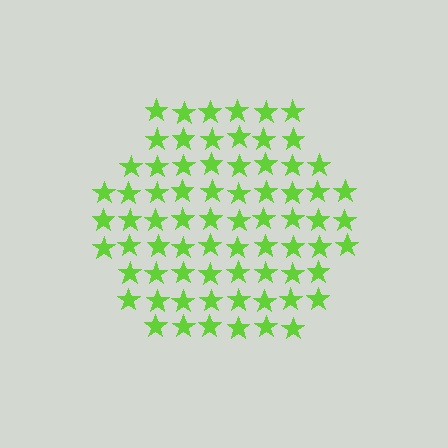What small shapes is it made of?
It is made of small stars.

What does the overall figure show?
The overall figure shows a hexagon.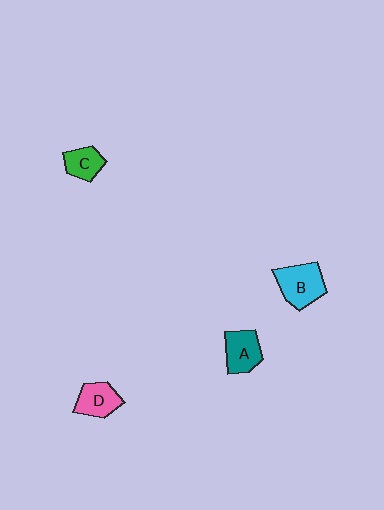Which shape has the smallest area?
Shape C (green).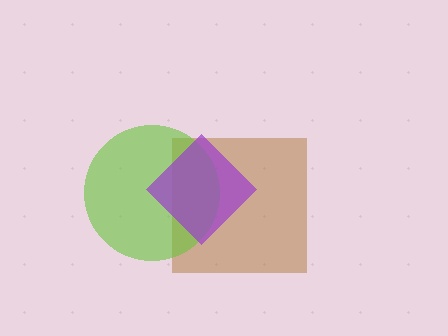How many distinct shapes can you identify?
There are 3 distinct shapes: a brown square, a lime circle, a purple diamond.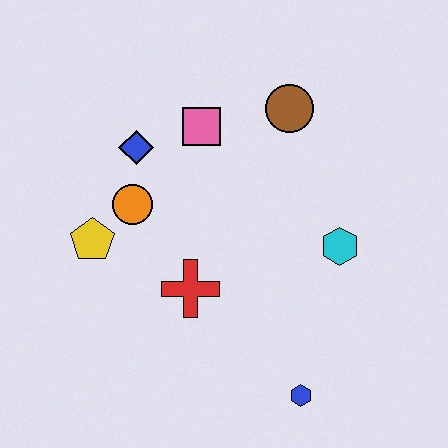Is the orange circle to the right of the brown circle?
No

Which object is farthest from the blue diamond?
The blue hexagon is farthest from the blue diamond.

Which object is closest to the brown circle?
The pink square is closest to the brown circle.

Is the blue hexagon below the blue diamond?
Yes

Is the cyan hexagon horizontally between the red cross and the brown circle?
No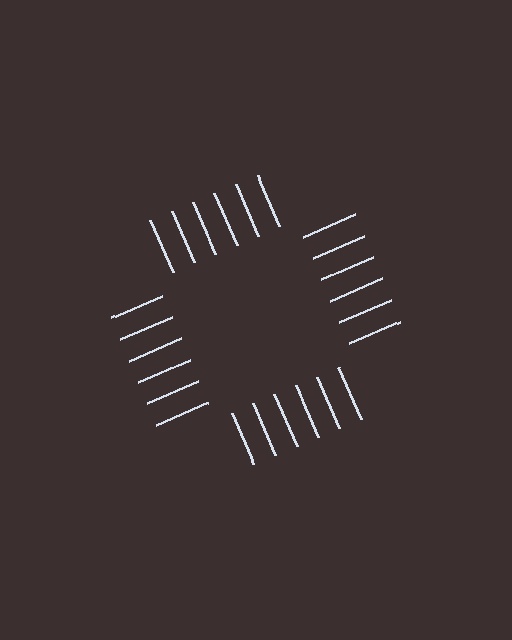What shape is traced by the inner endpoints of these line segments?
An illusory square — the line segments terminate on its edges but no continuous stroke is drawn.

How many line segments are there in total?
24 — 6 along each of the 4 edges.